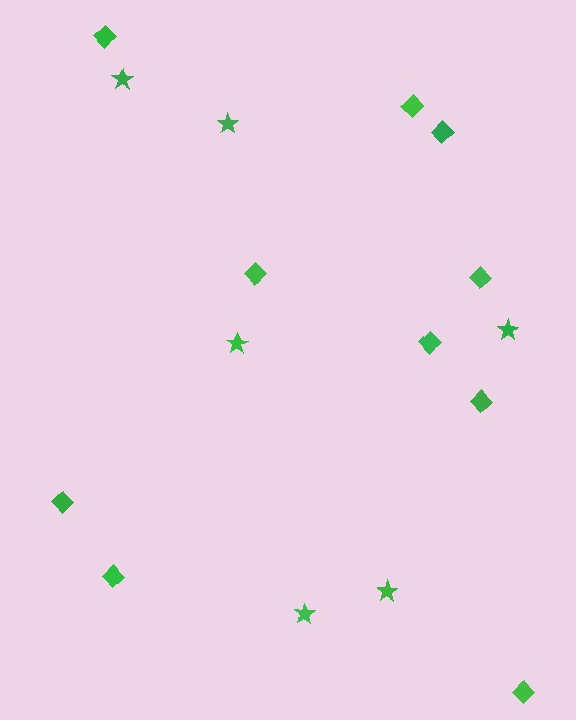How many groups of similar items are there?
There are 2 groups: one group of diamonds (10) and one group of stars (6).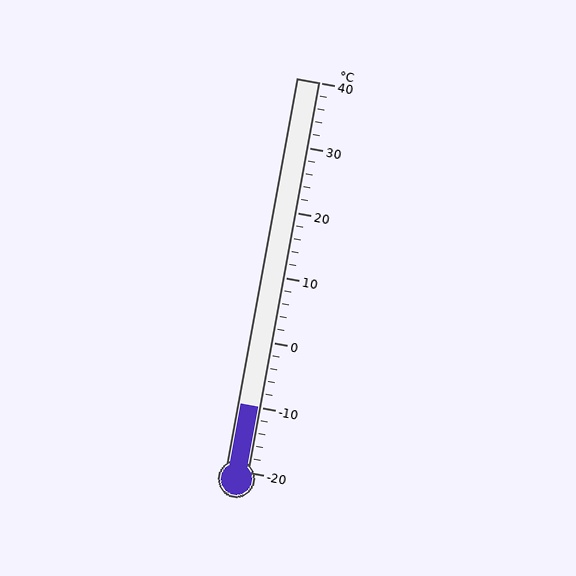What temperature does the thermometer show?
The thermometer shows approximately -10°C.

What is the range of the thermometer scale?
The thermometer scale ranges from -20°C to 40°C.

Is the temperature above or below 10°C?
The temperature is below 10°C.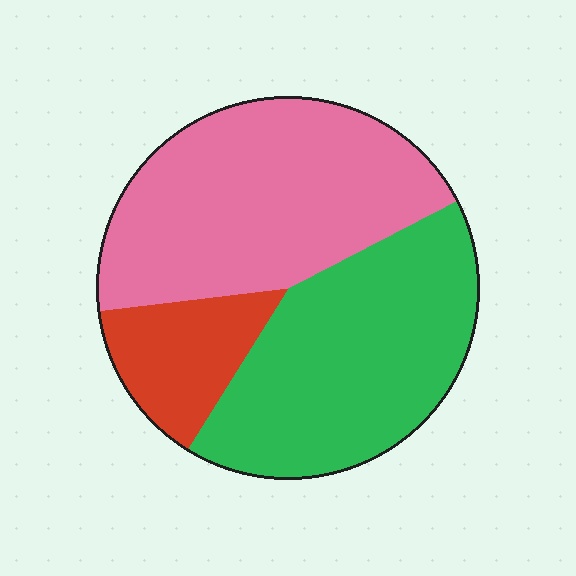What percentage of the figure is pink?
Pink covers around 45% of the figure.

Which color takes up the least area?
Red, at roughly 15%.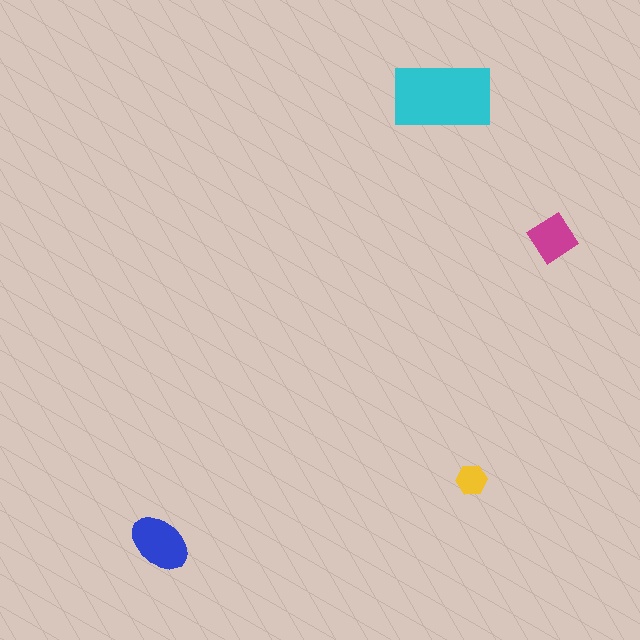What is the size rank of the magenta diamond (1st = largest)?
3rd.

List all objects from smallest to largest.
The yellow hexagon, the magenta diamond, the blue ellipse, the cyan rectangle.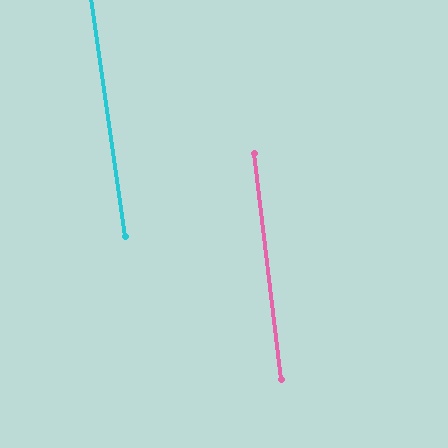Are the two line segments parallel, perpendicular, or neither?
Parallel — their directions differ by only 1.3°.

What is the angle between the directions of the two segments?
Approximately 1 degree.